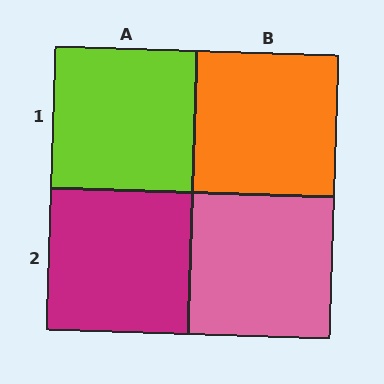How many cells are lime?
1 cell is lime.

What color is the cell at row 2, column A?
Magenta.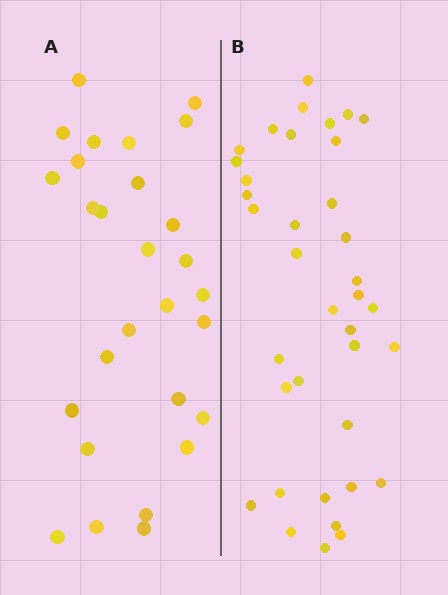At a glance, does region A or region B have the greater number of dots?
Region B (the right region) has more dots.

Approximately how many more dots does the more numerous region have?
Region B has roughly 8 or so more dots than region A.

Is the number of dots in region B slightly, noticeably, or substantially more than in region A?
Region B has noticeably more, but not dramatically so. The ratio is roughly 1.3 to 1.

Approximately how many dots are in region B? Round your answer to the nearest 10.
About 40 dots. (The exact count is 37, which rounds to 40.)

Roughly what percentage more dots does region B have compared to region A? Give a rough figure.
About 30% more.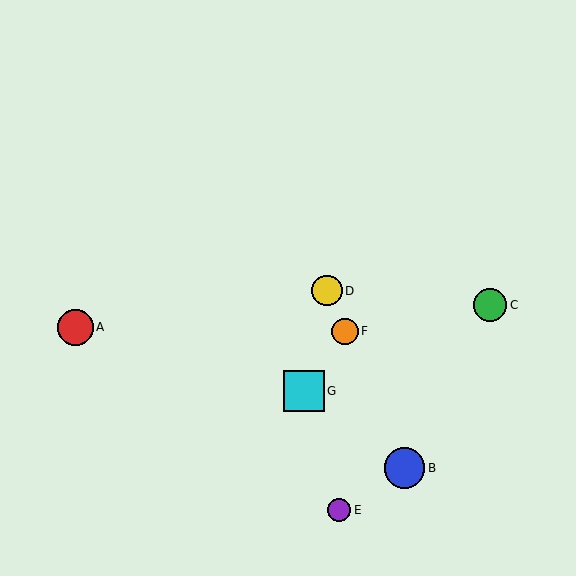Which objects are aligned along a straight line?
Objects B, D, F are aligned along a straight line.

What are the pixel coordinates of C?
Object C is at (490, 305).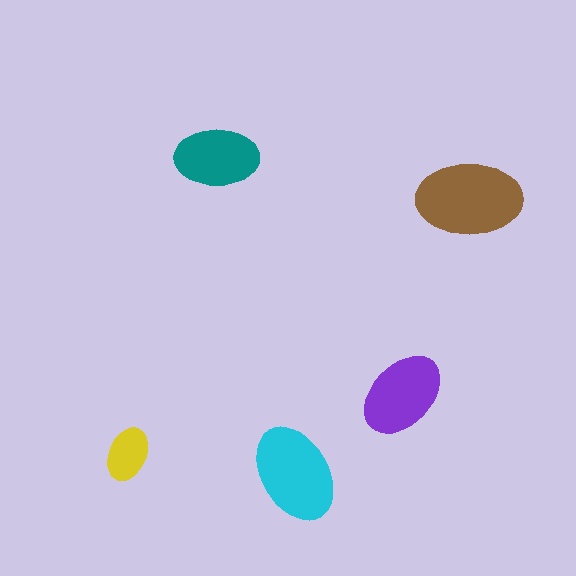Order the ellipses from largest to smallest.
the brown one, the cyan one, the purple one, the teal one, the yellow one.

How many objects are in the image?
There are 5 objects in the image.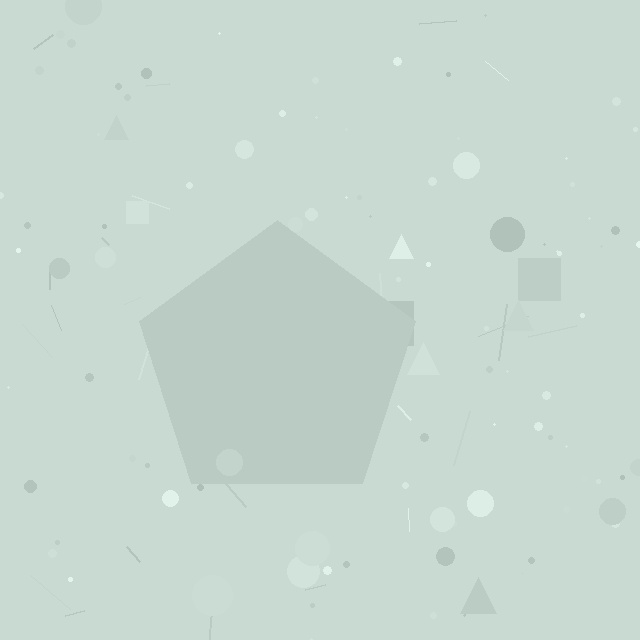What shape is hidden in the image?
A pentagon is hidden in the image.